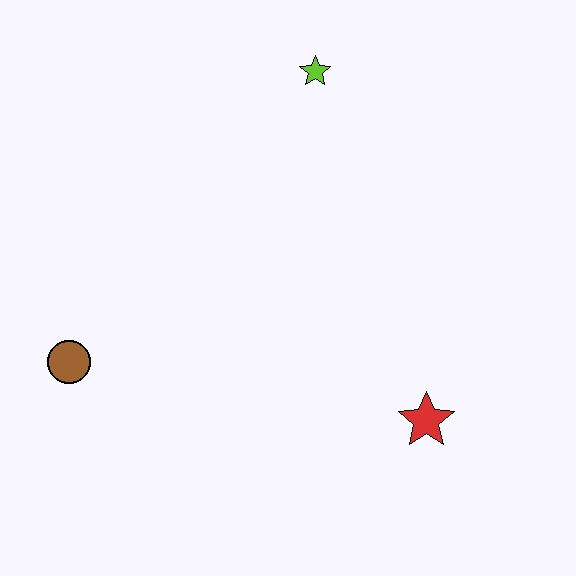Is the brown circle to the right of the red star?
No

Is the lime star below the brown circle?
No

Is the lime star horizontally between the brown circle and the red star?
Yes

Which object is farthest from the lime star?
The brown circle is farthest from the lime star.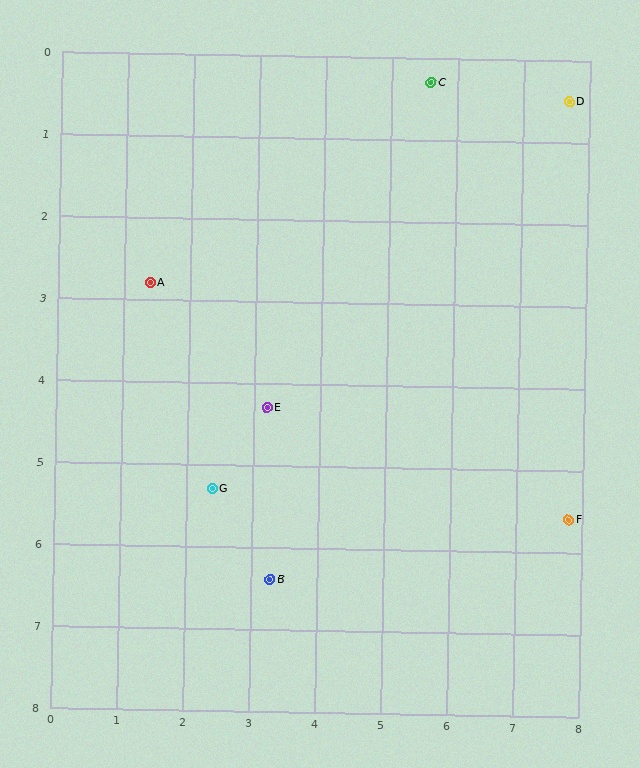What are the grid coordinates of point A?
Point A is at approximately (1.4, 2.8).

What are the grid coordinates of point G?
Point G is at approximately (2.4, 5.3).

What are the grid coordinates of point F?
Point F is at approximately (7.8, 5.6).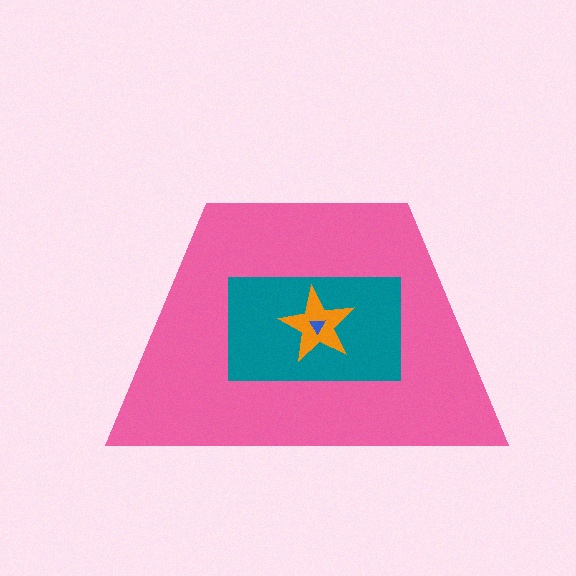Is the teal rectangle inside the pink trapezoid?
Yes.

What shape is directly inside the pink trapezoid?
The teal rectangle.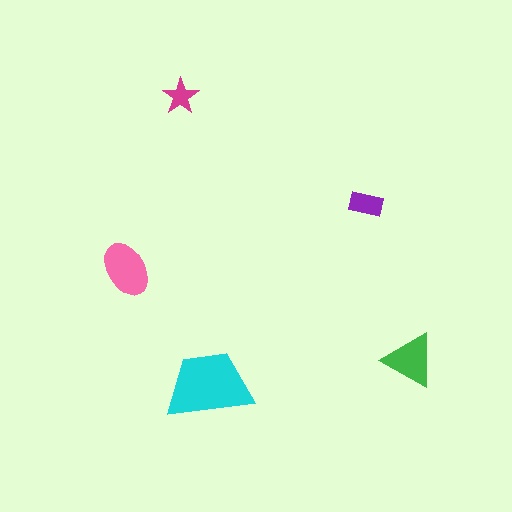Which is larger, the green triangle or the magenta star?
The green triangle.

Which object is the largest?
The cyan trapezoid.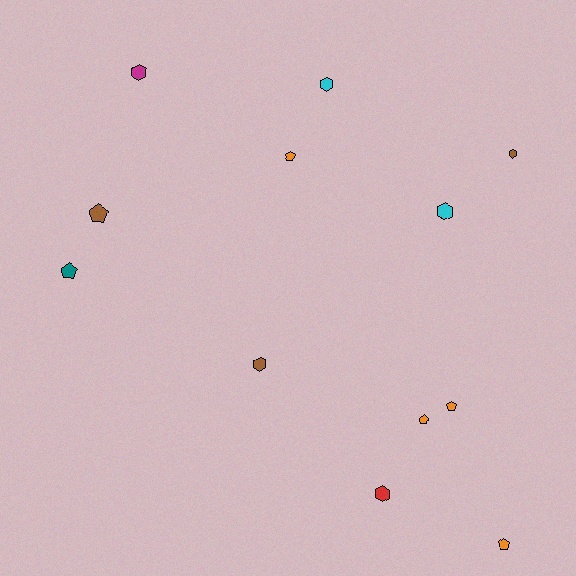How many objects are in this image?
There are 12 objects.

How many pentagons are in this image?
There are 6 pentagons.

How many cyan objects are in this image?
There are 2 cyan objects.